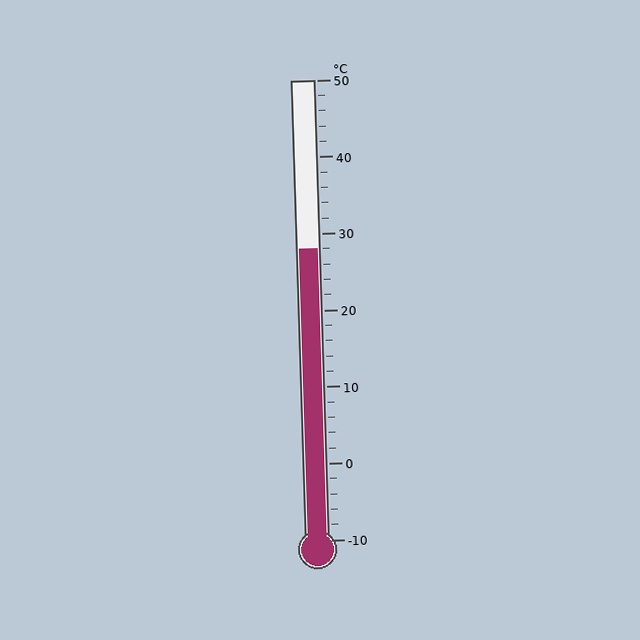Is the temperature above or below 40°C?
The temperature is below 40°C.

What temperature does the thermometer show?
The thermometer shows approximately 28°C.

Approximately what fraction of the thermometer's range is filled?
The thermometer is filled to approximately 65% of its range.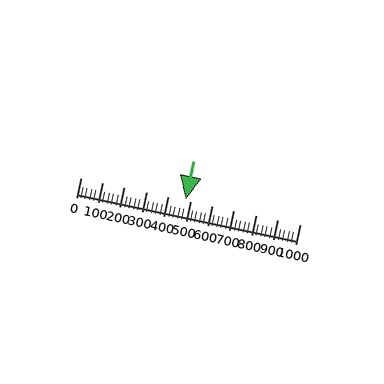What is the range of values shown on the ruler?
The ruler shows values from 0 to 1000.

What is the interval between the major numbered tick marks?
The major tick marks are spaced 100 units apart.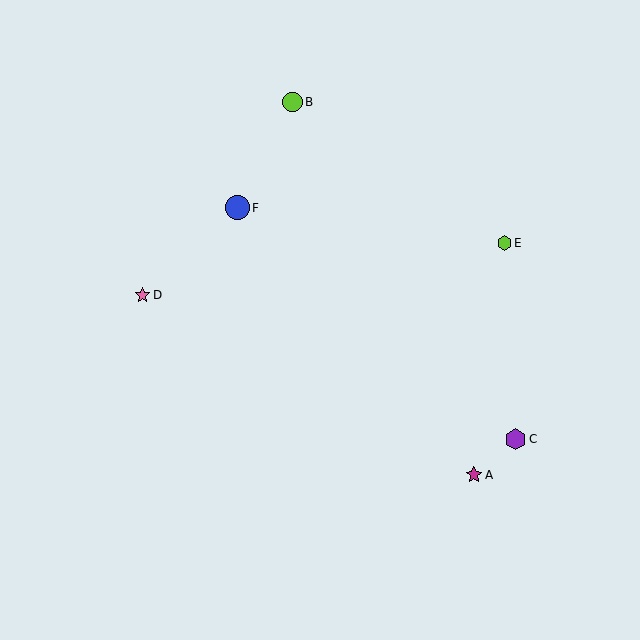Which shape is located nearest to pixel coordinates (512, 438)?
The purple hexagon (labeled C) at (515, 439) is nearest to that location.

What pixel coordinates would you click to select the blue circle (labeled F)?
Click at (237, 208) to select the blue circle F.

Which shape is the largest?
The blue circle (labeled F) is the largest.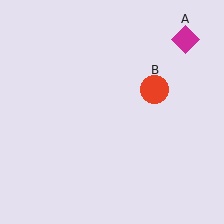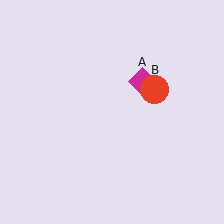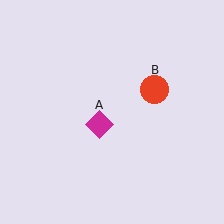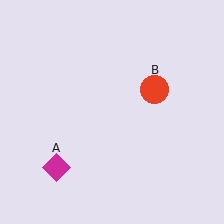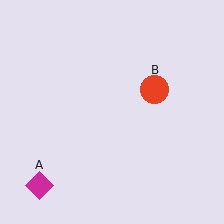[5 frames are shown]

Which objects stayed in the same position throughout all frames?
Red circle (object B) remained stationary.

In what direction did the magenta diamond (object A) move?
The magenta diamond (object A) moved down and to the left.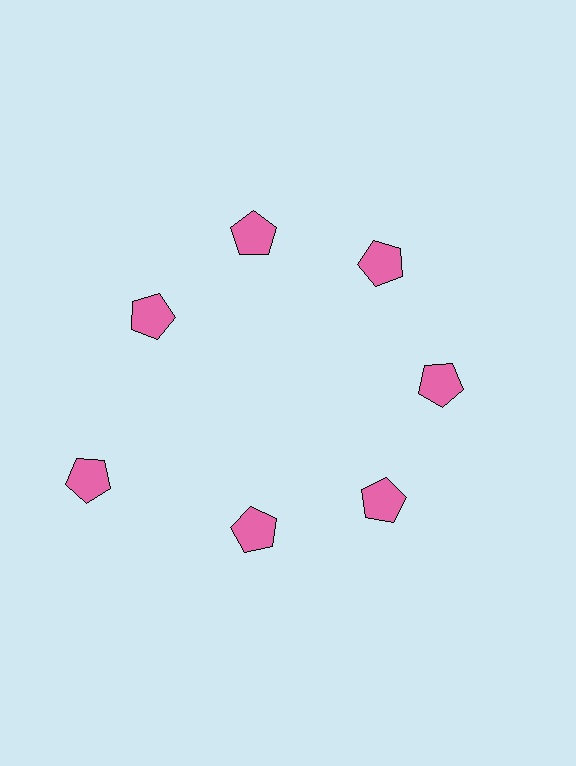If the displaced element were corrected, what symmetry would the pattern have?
It would have 7-fold rotational symmetry — the pattern would map onto itself every 51 degrees.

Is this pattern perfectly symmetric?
No. The 7 pink pentagons are arranged in a ring, but one element near the 8 o'clock position is pushed outward from the center, breaking the 7-fold rotational symmetry.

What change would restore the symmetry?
The symmetry would be restored by moving it inward, back onto the ring so that all 7 pentagons sit at equal angles and equal distance from the center.